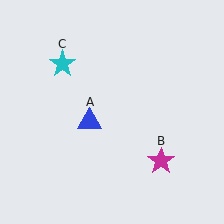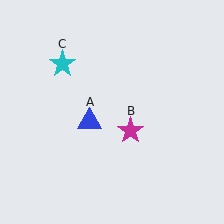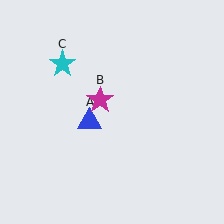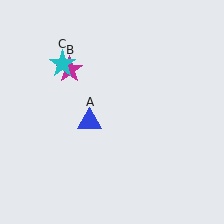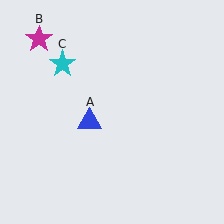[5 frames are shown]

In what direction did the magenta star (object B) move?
The magenta star (object B) moved up and to the left.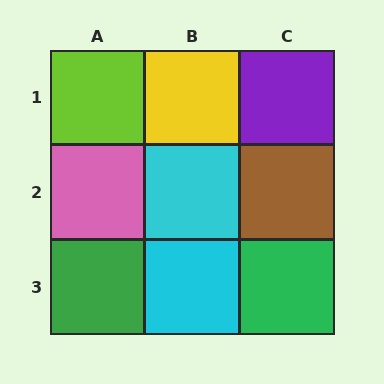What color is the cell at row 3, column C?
Green.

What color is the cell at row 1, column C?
Purple.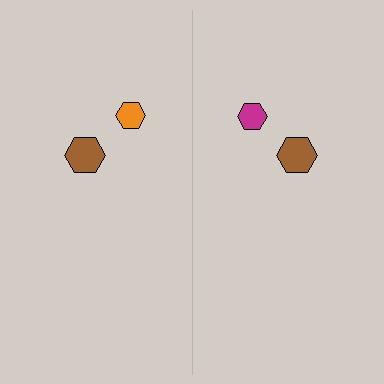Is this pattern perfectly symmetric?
No, the pattern is not perfectly symmetric. The magenta hexagon on the right side breaks the symmetry — its mirror counterpart is orange.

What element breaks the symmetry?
The magenta hexagon on the right side breaks the symmetry — its mirror counterpart is orange.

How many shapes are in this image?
There are 4 shapes in this image.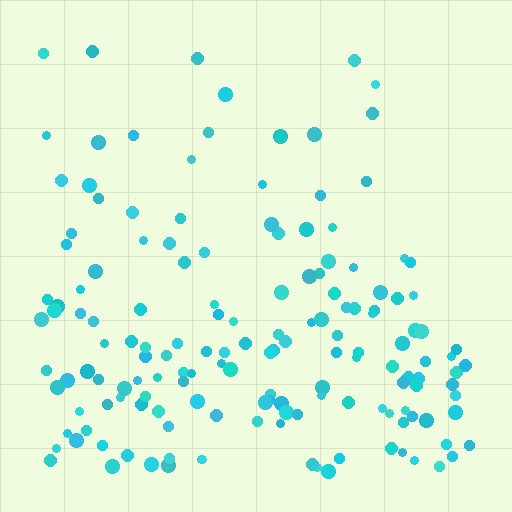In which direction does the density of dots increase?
From top to bottom, with the bottom side densest.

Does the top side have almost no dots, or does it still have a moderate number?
Still a moderate number, just noticeably fewer than the bottom.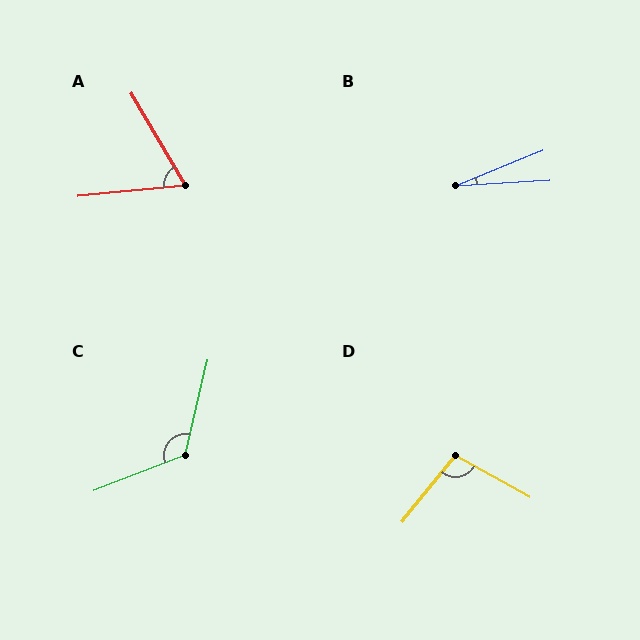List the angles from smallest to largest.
B (19°), A (65°), D (99°), C (124°).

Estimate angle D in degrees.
Approximately 99 degrees.